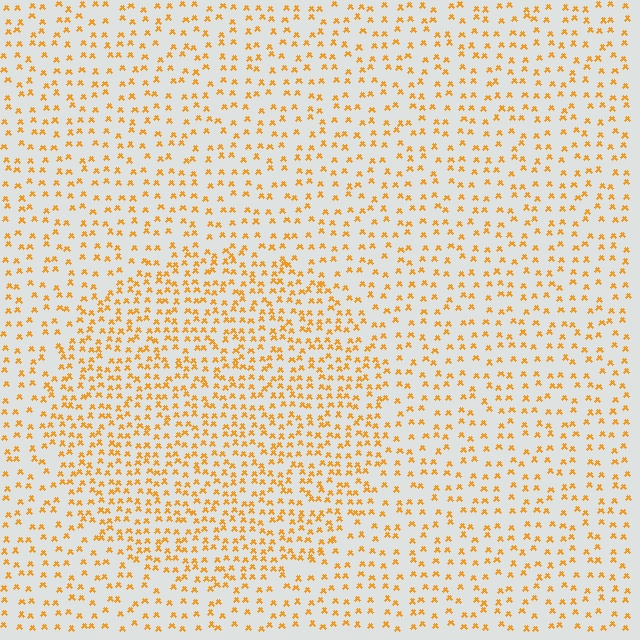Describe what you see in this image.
The image contains small orange elements arranged at two different densities. A circle-shaped region is visible where the elements are more densely packed than the surrounding area.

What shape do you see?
I see a circle.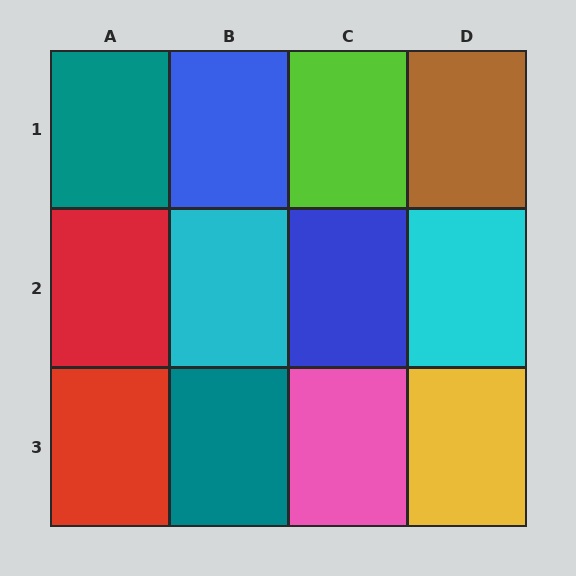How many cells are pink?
1 cell is pink.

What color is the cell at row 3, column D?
Yellow.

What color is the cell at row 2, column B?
Cyan.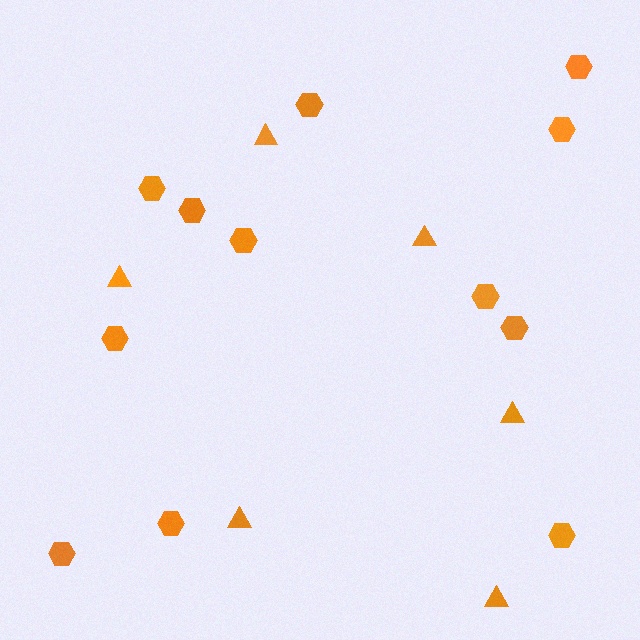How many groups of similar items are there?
There are 2 groups: one group of triangles (6) and one group of hexagons (12).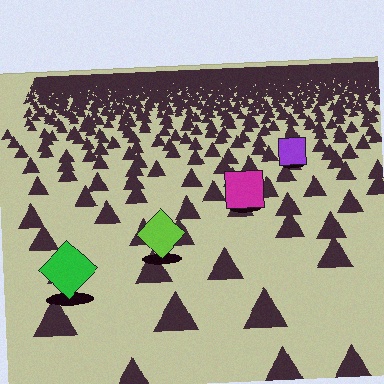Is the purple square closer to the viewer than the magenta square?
No. The magenta square is closer — you can tell from the texture gradient: the ground texture is coarser near it.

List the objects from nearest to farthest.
From nearest to farthest: the green diamond, the lime diamond, the magenta square, the purple square.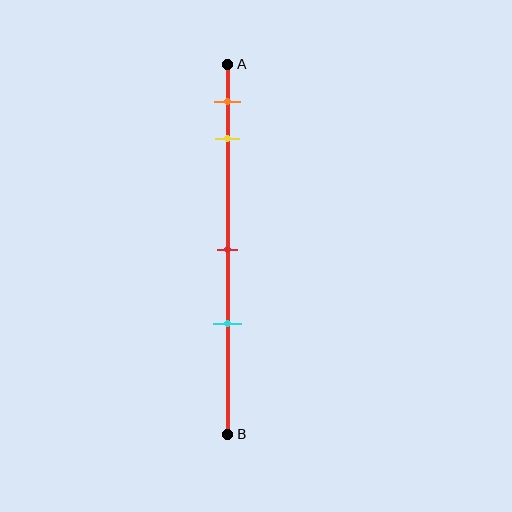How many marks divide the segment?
There are 4 marks dividing the segment.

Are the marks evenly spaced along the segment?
No, the marks are not evenly spaced.